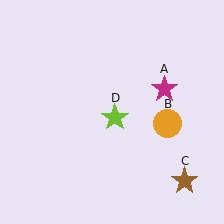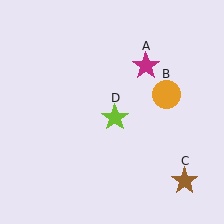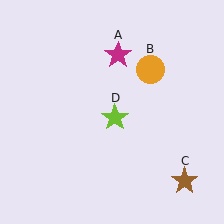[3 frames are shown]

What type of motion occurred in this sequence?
The magenta star (object A), orange circle (object B) rotated counterclockwise around the center of the scene.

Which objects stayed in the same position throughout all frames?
Brown star (object C) and lime star (object D) remained stationary.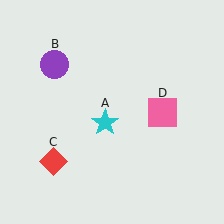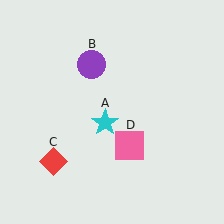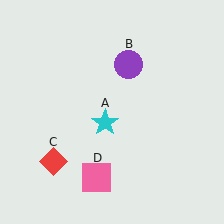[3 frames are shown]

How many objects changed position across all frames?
2 objects changed position: purple circle (object B), pink square (object D).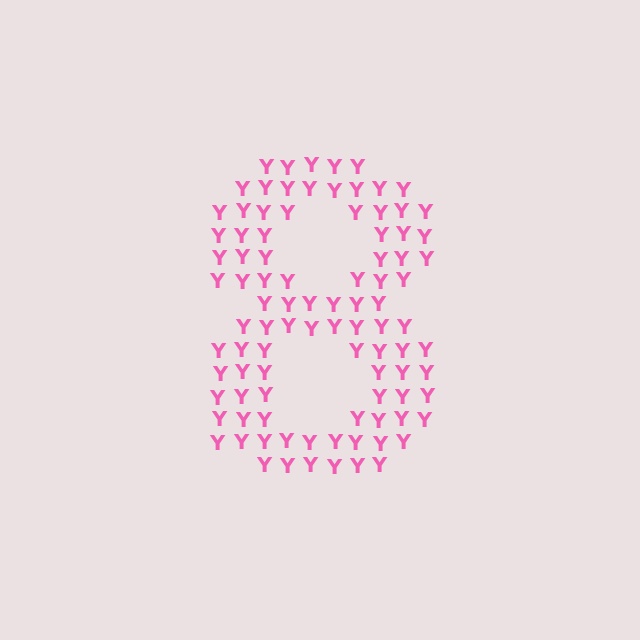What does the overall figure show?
The overall figure shows the digit 8.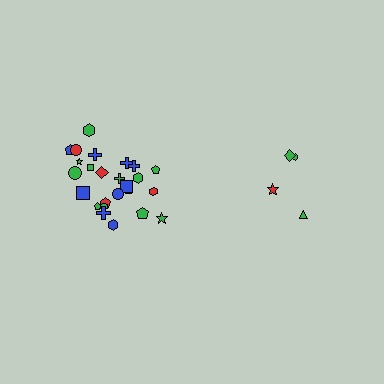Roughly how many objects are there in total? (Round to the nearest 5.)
Roughly 30 objects in total.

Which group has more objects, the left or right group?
The left group.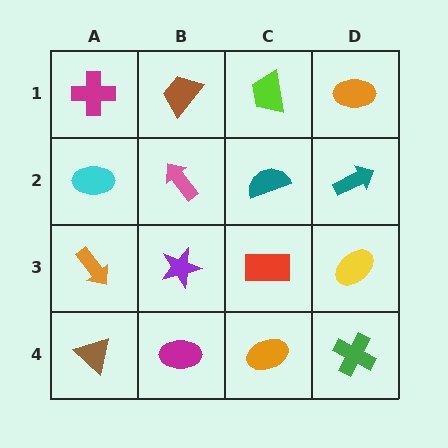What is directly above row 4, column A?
An orange arrow.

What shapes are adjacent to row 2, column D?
An orange ellipse (row 1, column D), a yellow ellipse (row 3, column D), a teal semicircle (row 2, column C).